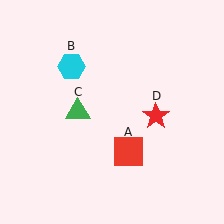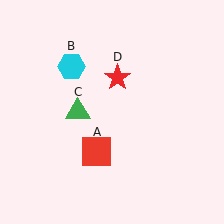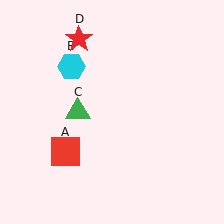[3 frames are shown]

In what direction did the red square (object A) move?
The red square (object A) moved left.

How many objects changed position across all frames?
2 objects changed position: red square (object A), red star (object D).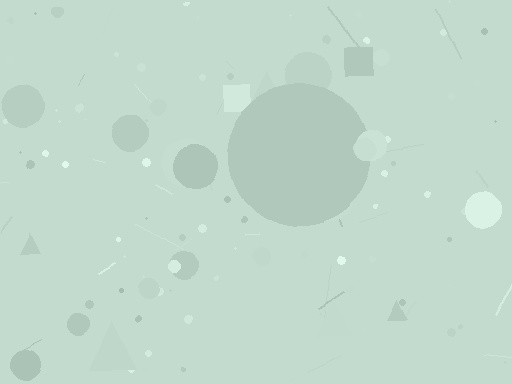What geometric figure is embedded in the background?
A circle is embedded in the background.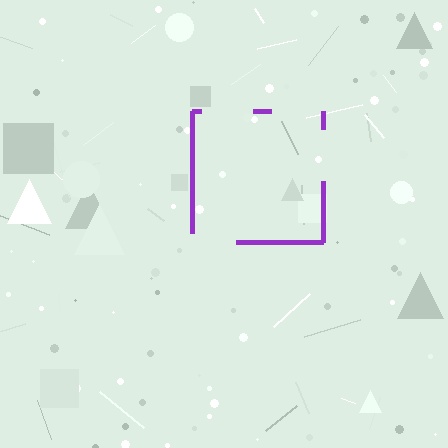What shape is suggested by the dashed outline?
The dashed outline suggests a square.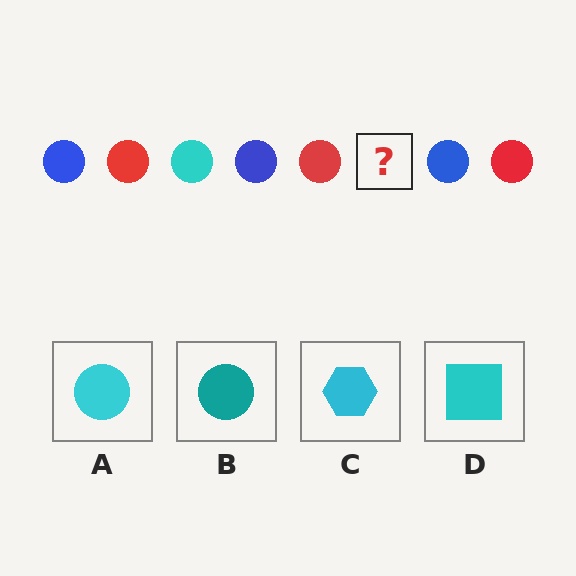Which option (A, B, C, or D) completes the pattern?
A.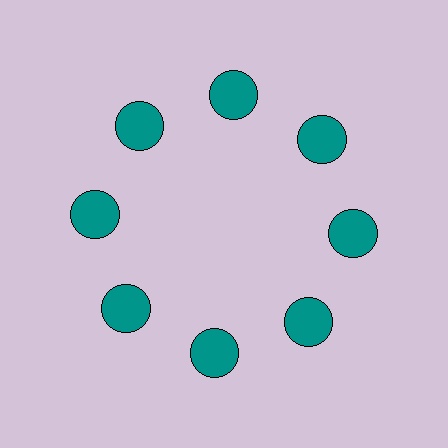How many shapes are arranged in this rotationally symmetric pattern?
There are 8 shapes, arranged in 8 groups of 1.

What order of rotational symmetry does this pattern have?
This pattern has 8-fold rotational symmetry.